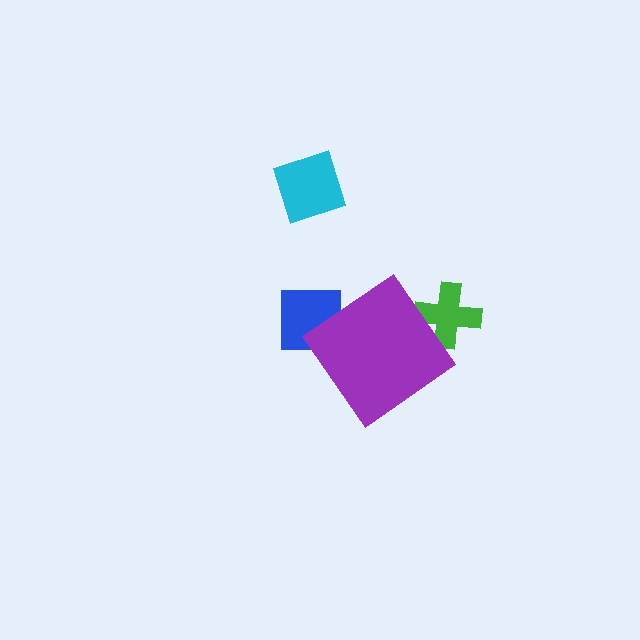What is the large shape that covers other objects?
A purple diamond.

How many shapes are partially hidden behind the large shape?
2 shapes are partially hidden.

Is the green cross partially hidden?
Yes, the green cross is partially hidden behind the purple diamond.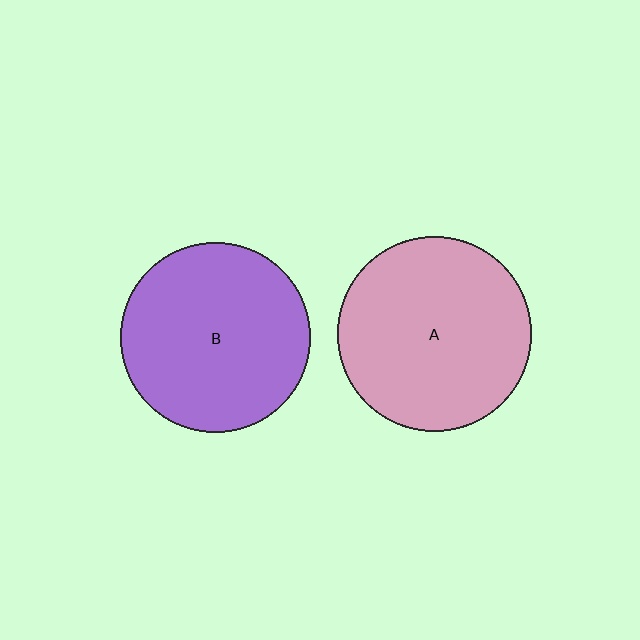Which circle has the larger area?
Circle A (pink).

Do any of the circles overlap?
No, none of the circles overlap.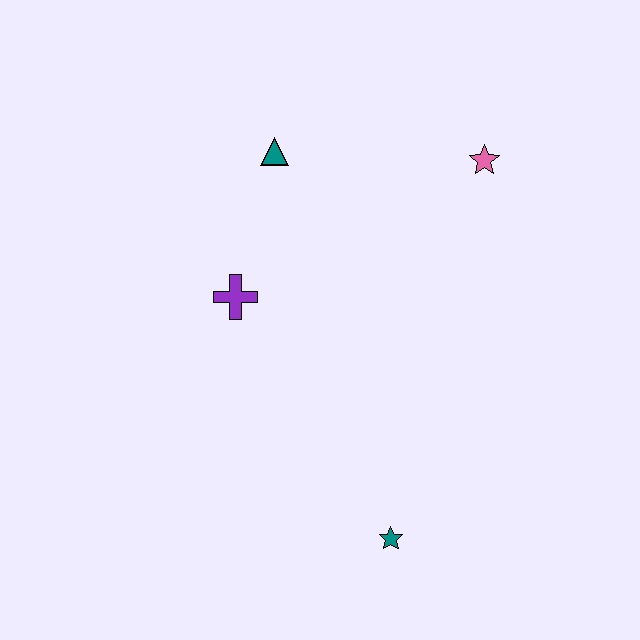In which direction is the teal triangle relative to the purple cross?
The teal triangle is above the purple cross.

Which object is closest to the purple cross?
The teal triangle is closest to the purple cross.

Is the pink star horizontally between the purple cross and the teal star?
No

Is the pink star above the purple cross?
Yes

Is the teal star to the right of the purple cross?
Yes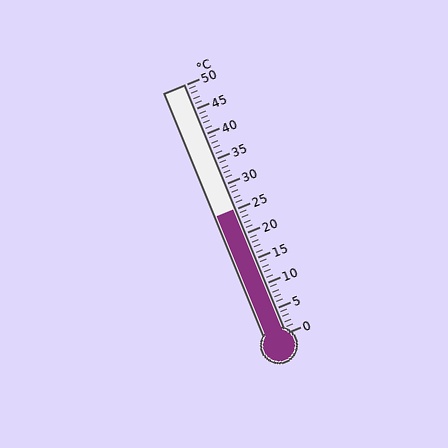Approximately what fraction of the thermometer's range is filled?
The thermometer is filled to approximately 50% of its range.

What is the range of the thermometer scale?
The thermometer scale ranges from 0°C to 50°C.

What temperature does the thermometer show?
The thermometer shows approximately 25°C.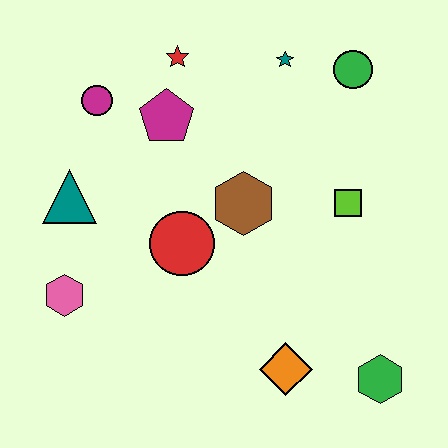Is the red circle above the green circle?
No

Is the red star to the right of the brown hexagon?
No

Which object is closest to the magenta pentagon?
The red star is closest to the magenta pentagon.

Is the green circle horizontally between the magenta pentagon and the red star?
No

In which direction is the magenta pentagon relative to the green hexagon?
The magenta pentagon is above the green hexagon.